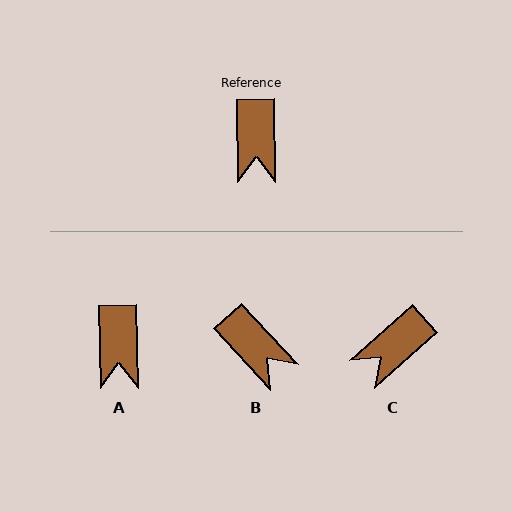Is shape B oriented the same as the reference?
No, it is off by about 42 degrees.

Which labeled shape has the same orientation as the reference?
A.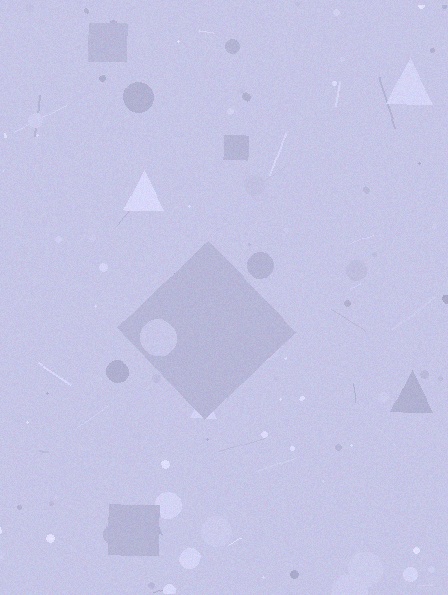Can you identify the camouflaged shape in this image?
The camouflaged shape is a diamond.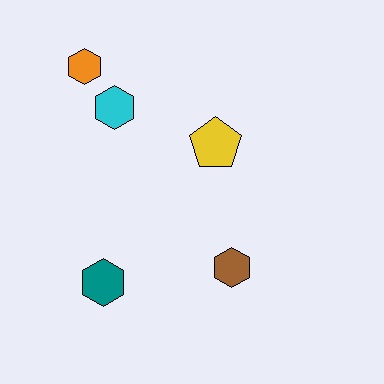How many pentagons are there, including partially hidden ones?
There is 1 pentagon.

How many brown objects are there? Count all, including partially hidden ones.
There is 1 brown object.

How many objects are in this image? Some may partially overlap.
There are 5 objects.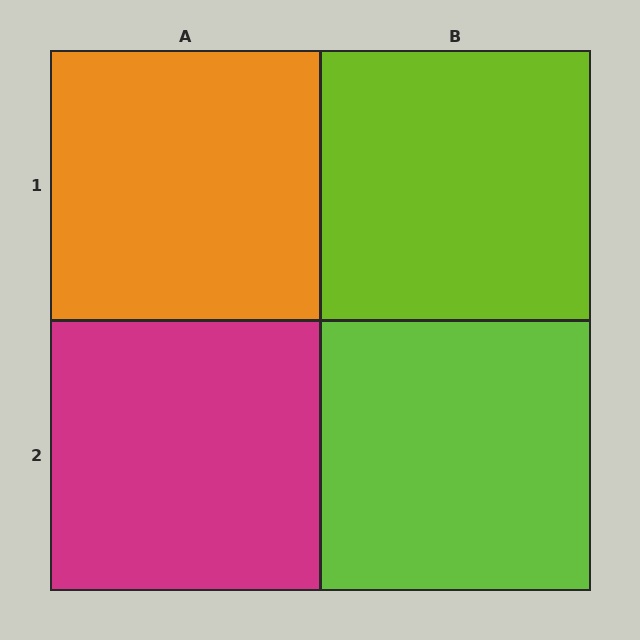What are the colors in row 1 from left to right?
Orange, lime.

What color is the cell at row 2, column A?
Magenta.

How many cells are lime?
2 cells are lime.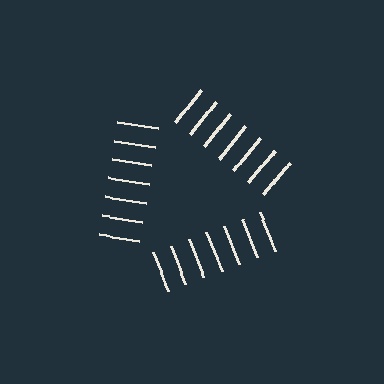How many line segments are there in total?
21 — 7 along each of the 3 edges.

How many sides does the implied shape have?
3 sides — the line-ends trace a triangle.